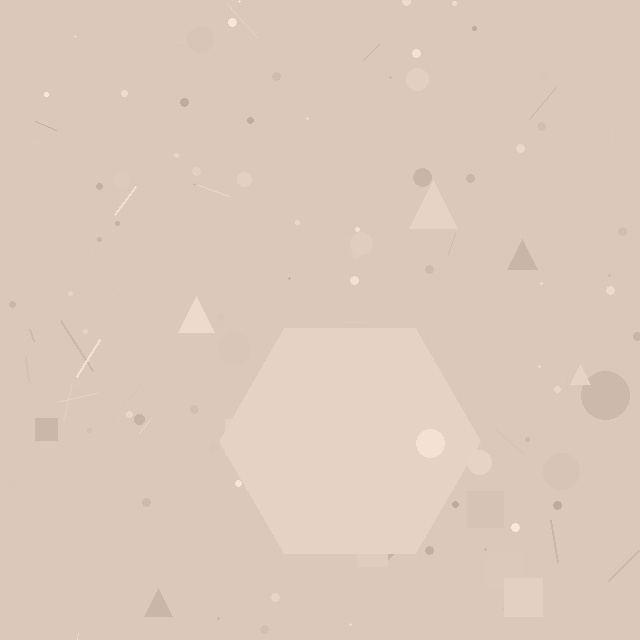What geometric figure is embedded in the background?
A hexagon is embedded in the background.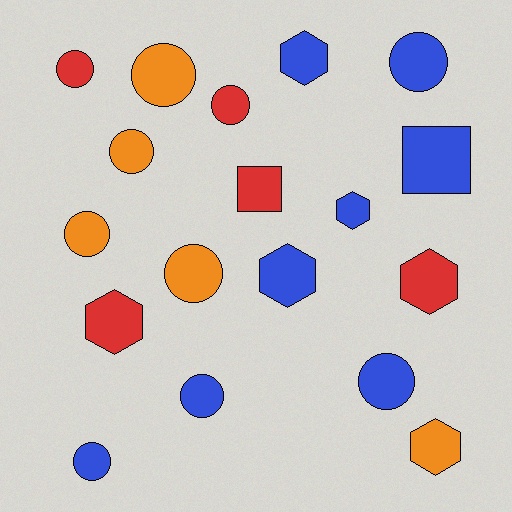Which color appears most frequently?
Blue, with 8 objects.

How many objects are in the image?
There are 18 objects.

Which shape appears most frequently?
Circle, with 10 objects.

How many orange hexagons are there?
There is 1 orange hexagon.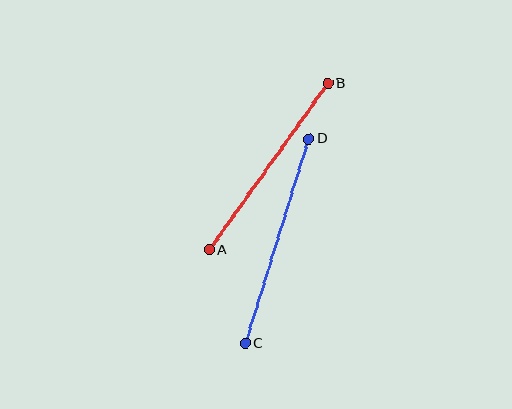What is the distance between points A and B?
The distance is approximately 204 pixels.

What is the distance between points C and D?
The distance is approximately 214 pixels.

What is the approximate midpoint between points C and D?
The midpoint is at approximately (277, 241) pixels.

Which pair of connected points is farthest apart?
Points C and D are farthest apart.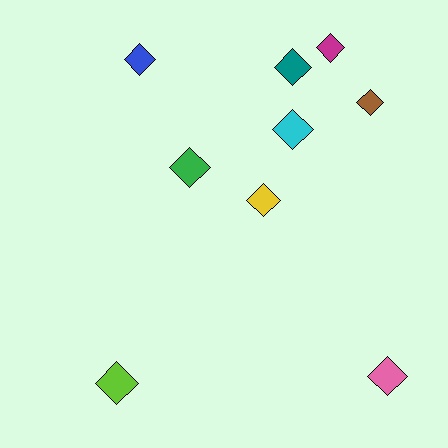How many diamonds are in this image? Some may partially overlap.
There are 9 diamonds.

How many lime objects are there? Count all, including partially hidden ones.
There is 1 lime object.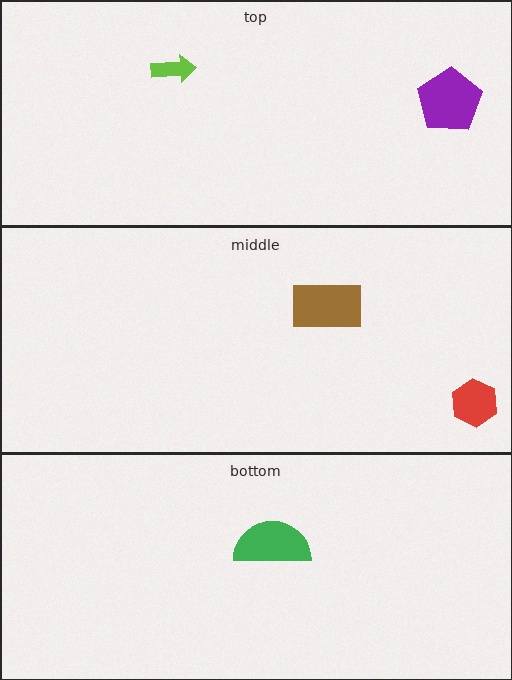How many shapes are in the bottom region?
1.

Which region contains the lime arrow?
The top region.